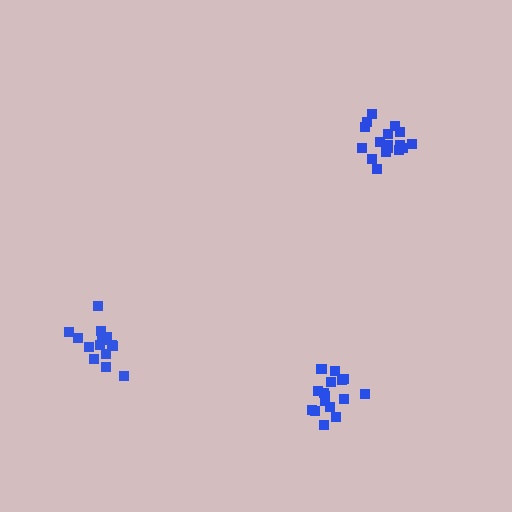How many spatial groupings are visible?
There are 3 spatial groupings.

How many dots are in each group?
Group 1: 14 dots, Group 2: 17 dots, Group 3: 16 dots (47 total).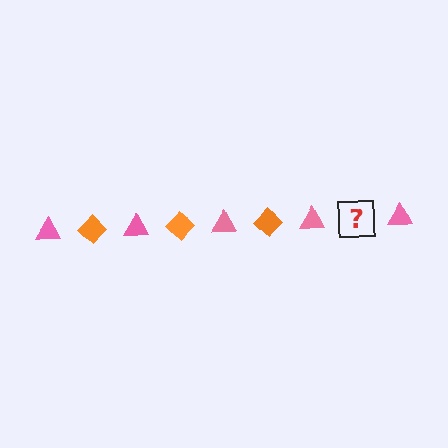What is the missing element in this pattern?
The missing element is an orange diamond.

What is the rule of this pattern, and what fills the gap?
The rule is that the pattern alternates between pink triangle and orange diamond. The gap should be filled with an orange diamond.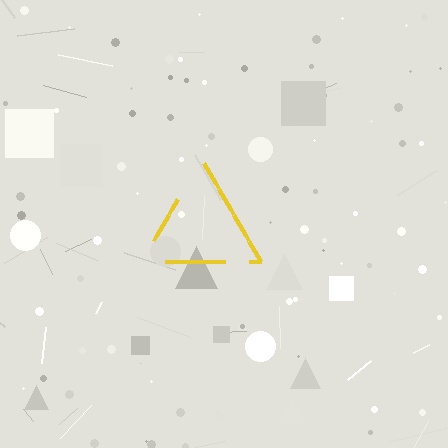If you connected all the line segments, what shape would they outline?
They would outline a triangle.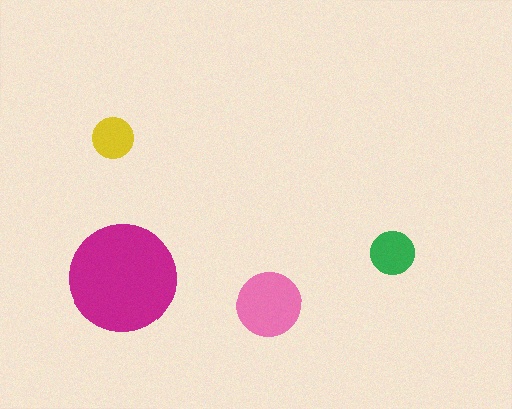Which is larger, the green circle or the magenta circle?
The magenta one.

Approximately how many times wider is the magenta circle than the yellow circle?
About 2.5 times wider.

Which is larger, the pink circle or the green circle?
The pink one.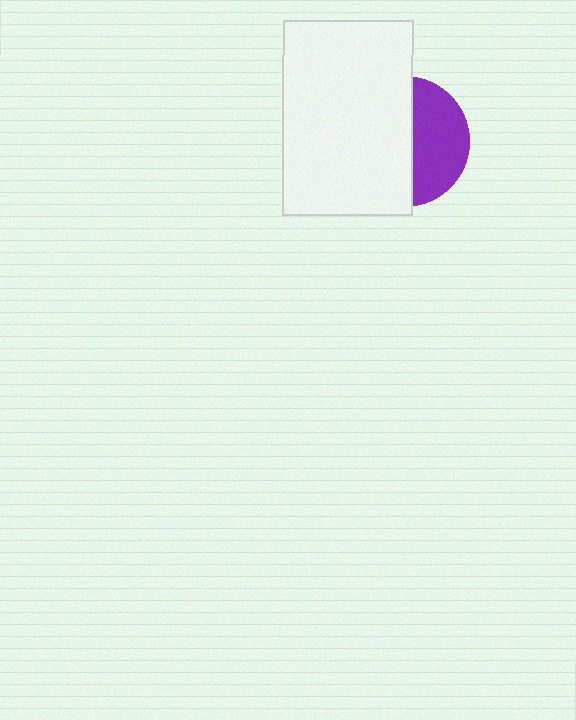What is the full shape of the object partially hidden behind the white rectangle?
The partially hidden object is a purple circle.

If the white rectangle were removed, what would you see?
You would see the complete purple circle.